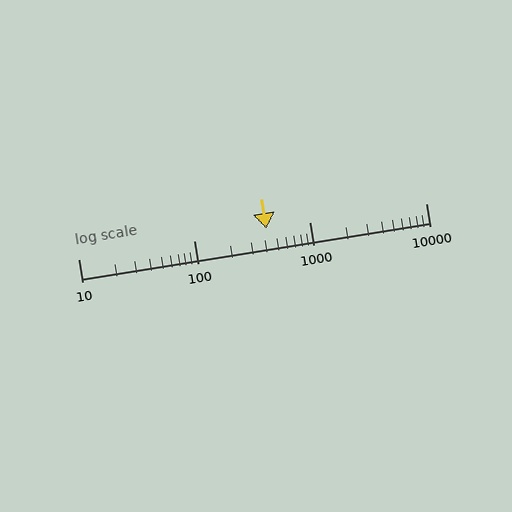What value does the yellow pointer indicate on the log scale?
The pointer indicates approximately 420.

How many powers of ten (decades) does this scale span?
The scale spans 3 decades, from 10 to 10000.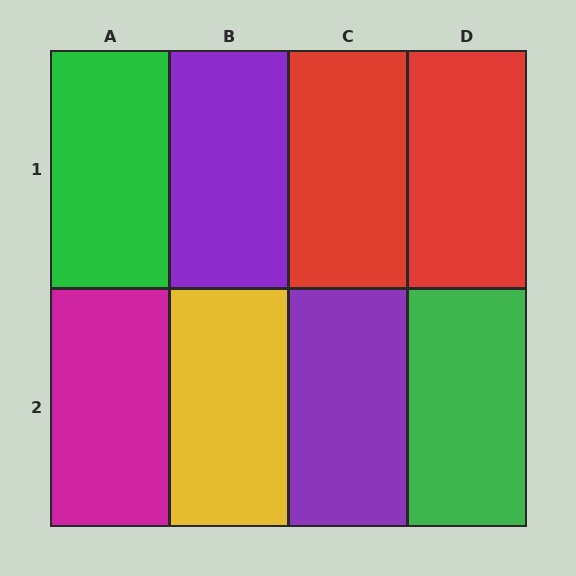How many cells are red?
2 cells are red.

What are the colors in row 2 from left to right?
Magenta, yellow, purple, green.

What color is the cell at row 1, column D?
Red.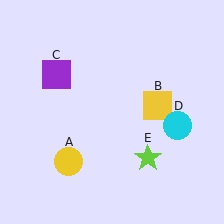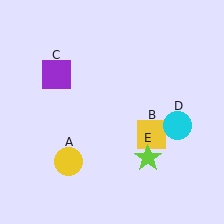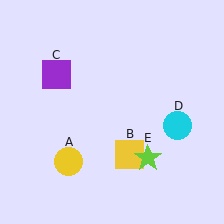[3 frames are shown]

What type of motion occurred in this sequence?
The yellow square (object B) rotated clockwise around the center of the scene.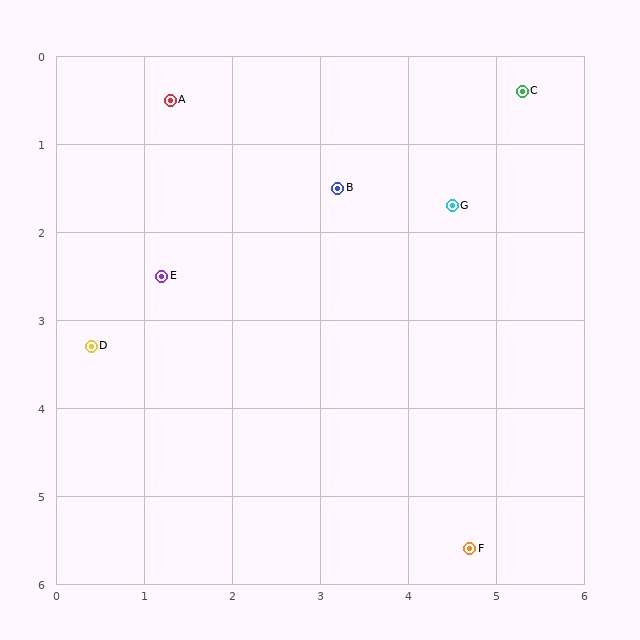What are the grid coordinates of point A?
Point A is at approximately (1.3, 0.5).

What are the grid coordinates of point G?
Point G is at approximately (4.5, 1.7).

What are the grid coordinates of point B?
Point B is at approximately (3.2, 1.5).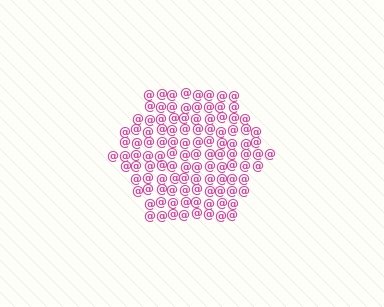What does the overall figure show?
The overall figure shows a hexagon.